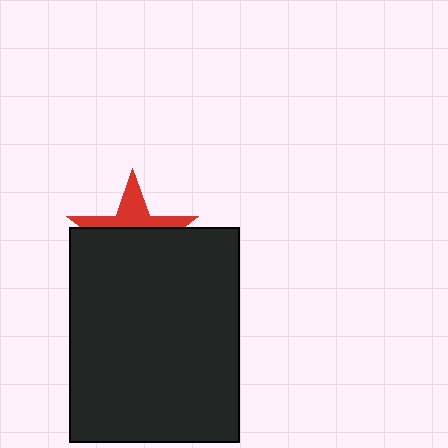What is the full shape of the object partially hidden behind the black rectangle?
The partially hidden object is a red star.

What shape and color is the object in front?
The object in front is a black rectangle.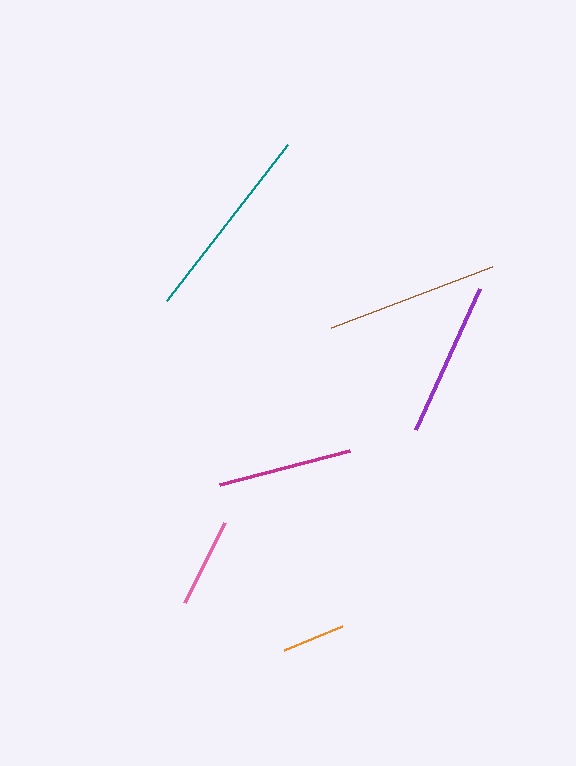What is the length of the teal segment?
The teal segment is approximately 198 pixels long.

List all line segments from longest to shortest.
From longest to shortest: teal, brown, purple, magenta, pink, orange.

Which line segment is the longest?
The teal line is the longest at approximately 198 pixels.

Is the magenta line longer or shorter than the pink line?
The magenta line is longer than the pink line.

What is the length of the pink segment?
The pink segment is approximately 89 pixels long.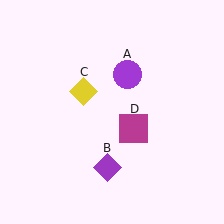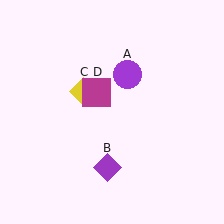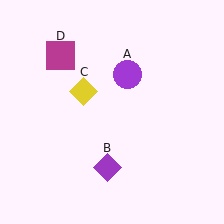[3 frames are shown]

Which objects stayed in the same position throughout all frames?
Purple circle (object A) and purple diamond (object B) and yellow diamond (object C) remained stationary.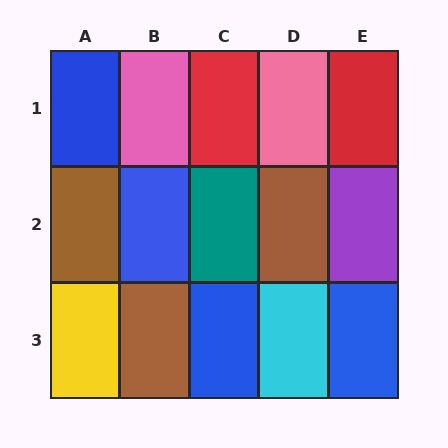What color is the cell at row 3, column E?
Blue.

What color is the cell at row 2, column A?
Brown.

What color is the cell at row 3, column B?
Brown.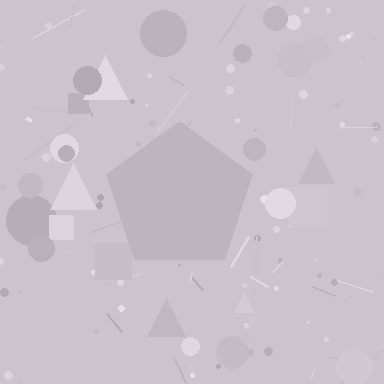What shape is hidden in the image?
A pentagon is hidden in the image.